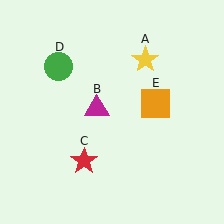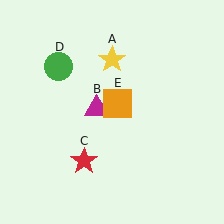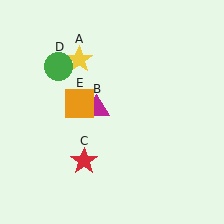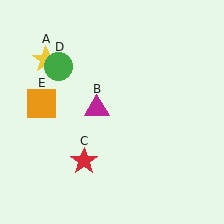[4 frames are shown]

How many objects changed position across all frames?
2 objects changed position: yellow star (object A), orange square (object E).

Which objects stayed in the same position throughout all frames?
Magenta triangle (object B) and red star (object C) and green circle (object D) remained stationary.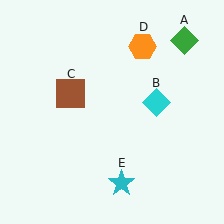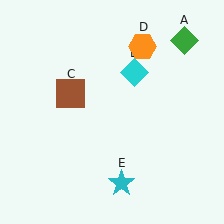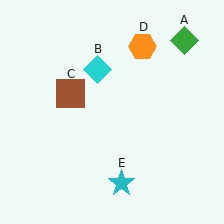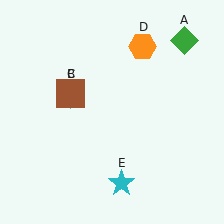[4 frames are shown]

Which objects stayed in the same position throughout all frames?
Green diamond (object A) and brown square (object C) and orange hexagon (object D) and cyan star (object E) remained stationary.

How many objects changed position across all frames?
1 object changed position: cyan diamond (object B).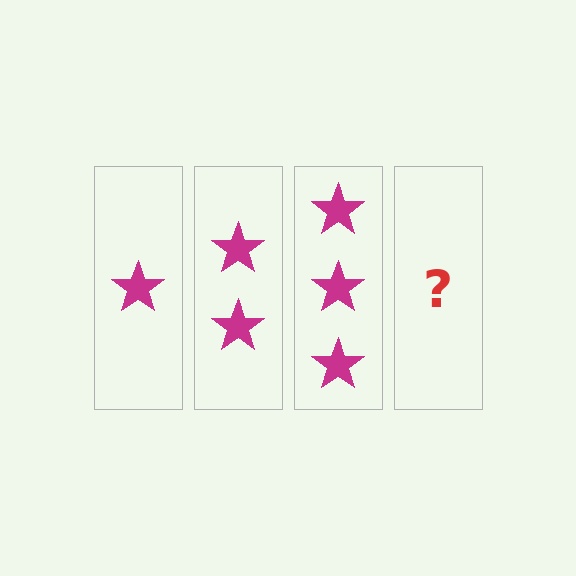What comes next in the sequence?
The next element should be 4 stars.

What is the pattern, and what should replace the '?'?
The pattern is that each step adds one more star. The '?' should be 4 stars.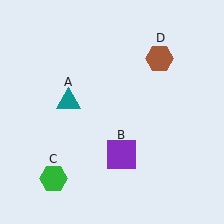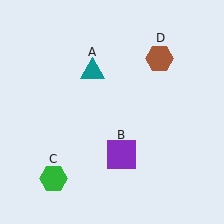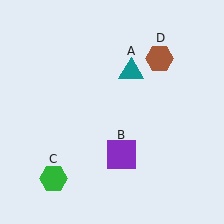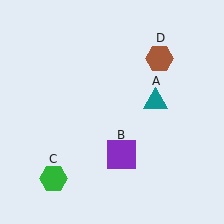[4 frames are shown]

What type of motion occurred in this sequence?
The teal triangle (object A) rotated clockwise around the center of the scene.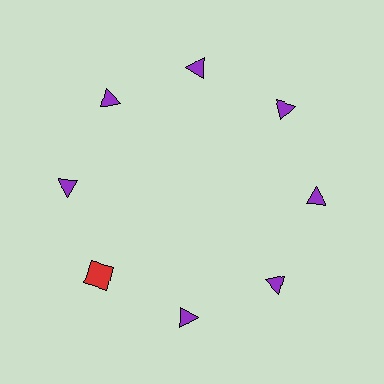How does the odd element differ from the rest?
It differs in both color (red instead of purple) and shape (square instead of triangle).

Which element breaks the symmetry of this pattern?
The red square at roughly the 8 o'clock position breaks the symmetry. All other shapes are purple triangles.